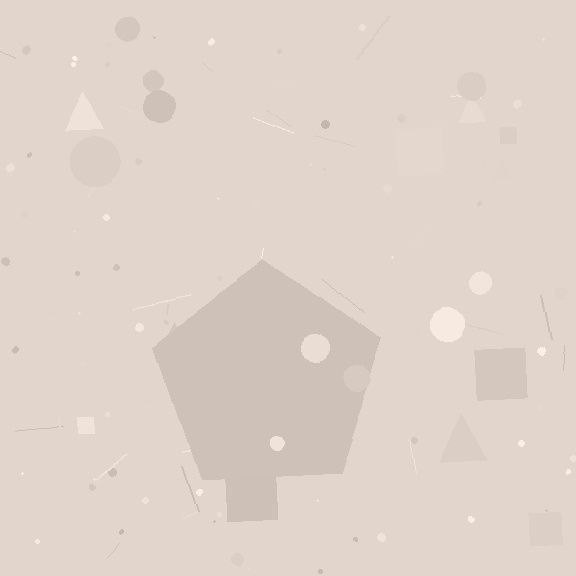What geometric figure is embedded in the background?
A pentagon is embedded in the background.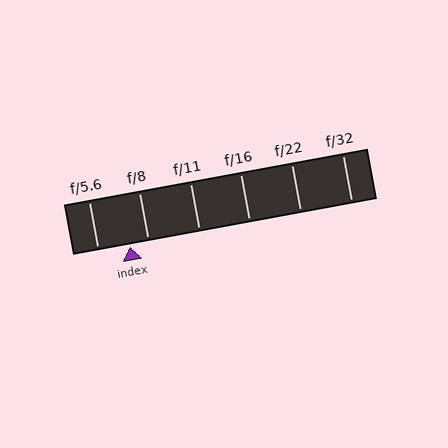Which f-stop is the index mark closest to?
The index mark is closest to f/8.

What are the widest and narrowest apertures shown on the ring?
The widest aperture shown is f/5.6 and the narrowest is f/32.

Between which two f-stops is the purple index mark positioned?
The index mark is between f/5.6 and f/8.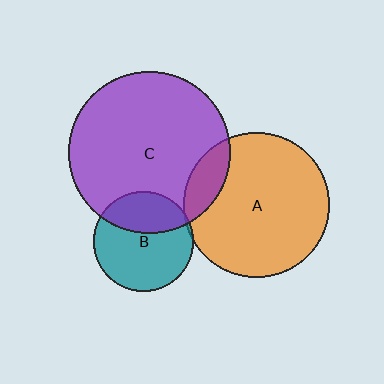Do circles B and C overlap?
Yes.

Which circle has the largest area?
Circle C (purple).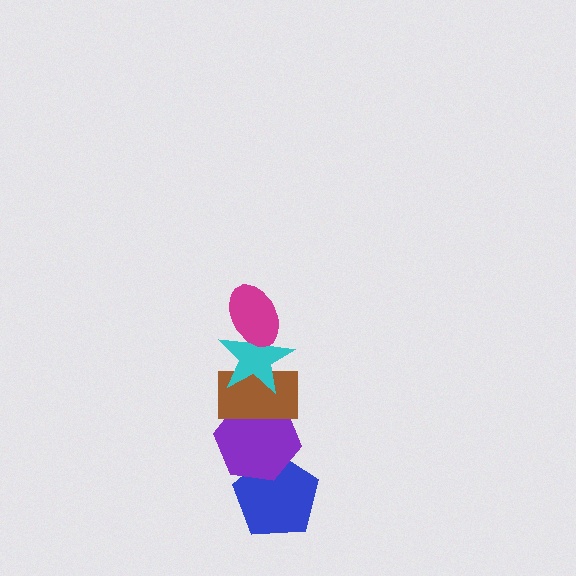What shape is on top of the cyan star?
The magenta ellipse is on top of the cyan star.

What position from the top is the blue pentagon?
The blue pentagon is 5th from the top.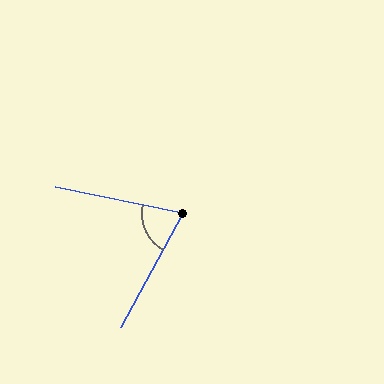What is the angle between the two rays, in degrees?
Approximately 73 degrees.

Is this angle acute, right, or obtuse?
It is acute.